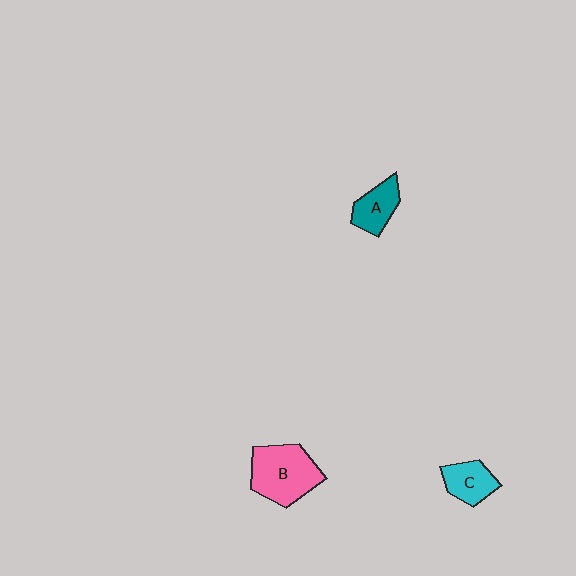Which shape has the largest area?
Shape B (pink).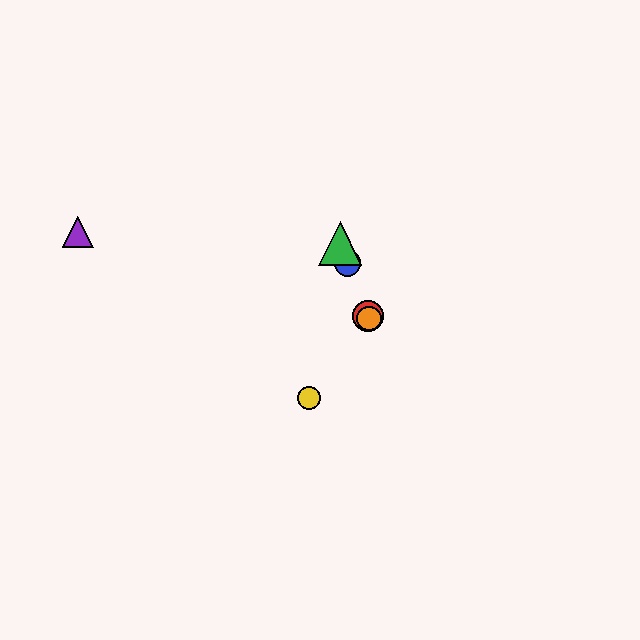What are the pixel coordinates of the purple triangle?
The purple triangle is at (78, 232).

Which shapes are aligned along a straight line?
The red circle, the blue circle, the green triangle, the orange circle are aligned along a straight line.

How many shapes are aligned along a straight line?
4 shapes (the red circle, the blue circle, the green triangle, the orange circle) are aligned along a straight line.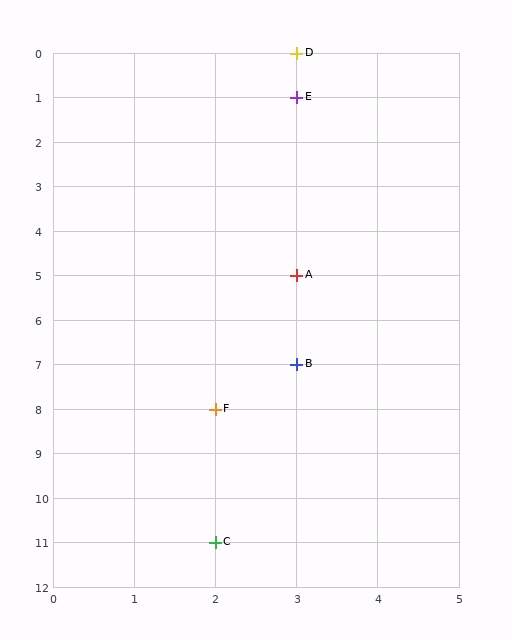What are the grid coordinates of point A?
Point A is at grid coordinates (3, 5).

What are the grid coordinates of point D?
Point D is at grid coordinates (3, 0).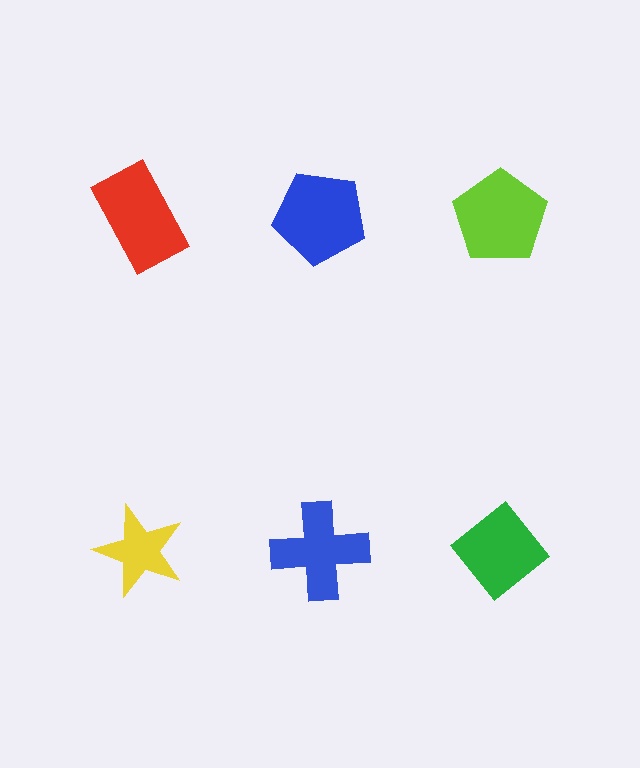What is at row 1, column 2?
A blue pentagon.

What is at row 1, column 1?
A red rectangle.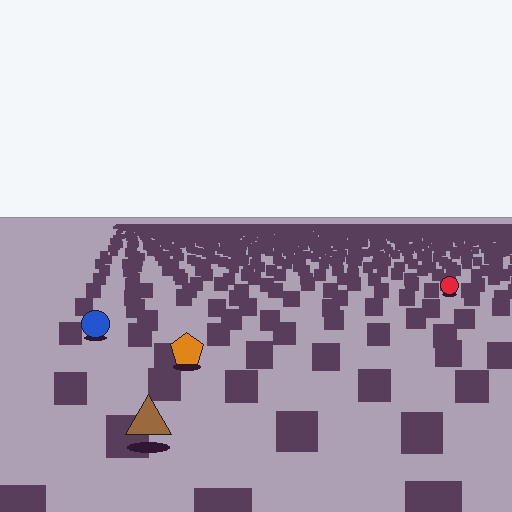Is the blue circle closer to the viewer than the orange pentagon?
No. The orange pentagon is closer — you can tell from the texture gradient: the ground texture is coarser near it.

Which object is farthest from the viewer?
The red circle is farthest from the viewer. It appears smaller and the ground texture around it is denser.